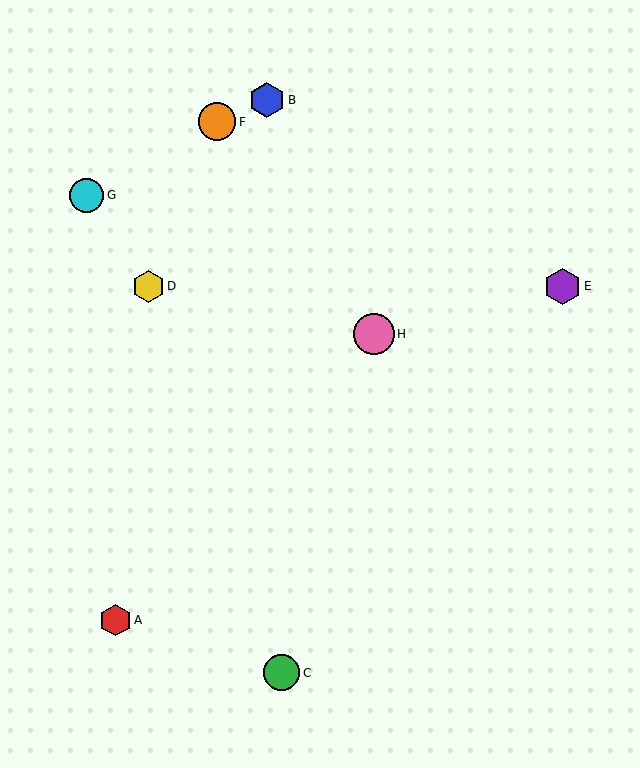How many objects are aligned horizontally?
2 objects (D, E) are aligned horizontally.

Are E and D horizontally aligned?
Yes, both are at y≈286.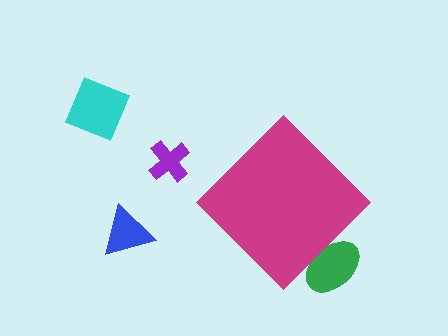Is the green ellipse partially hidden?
Yes, the green ellipse is partially hidden behind the magenta diamond.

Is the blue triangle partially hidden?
No, the blue triangle is fully visible.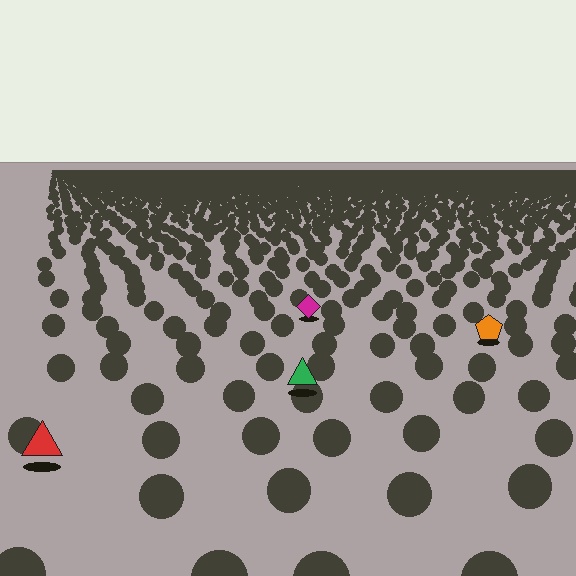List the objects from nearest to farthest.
From nearest to farthest: the red triangle, the green triangle, the orange pentagon, the magenta diamond.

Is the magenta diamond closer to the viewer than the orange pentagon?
No. The orange pentagon is closer — you can tell from the texture gradient: the ground texture is coarser near it.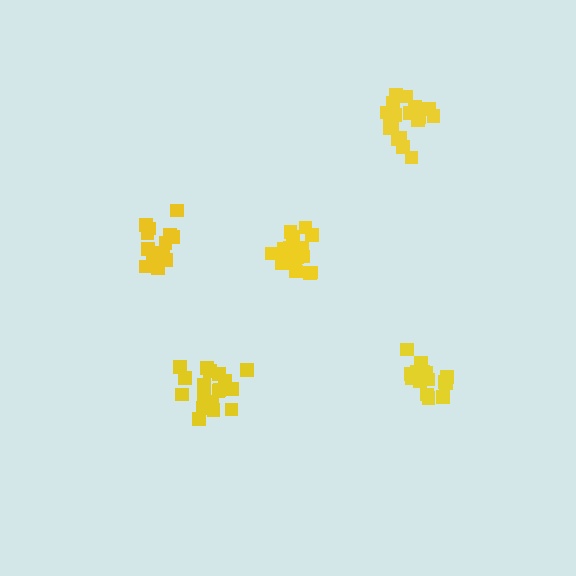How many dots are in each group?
Group 1: 15 dots, Group 2: 17 dots, Group 3: 19 dots, Group 4: 20 dots, Group 5: 19 dots (90 total).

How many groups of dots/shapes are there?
There are 5 groups.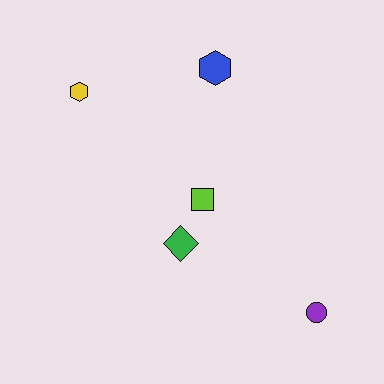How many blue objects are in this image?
There is 1 blue object.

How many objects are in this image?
There are 5 objects.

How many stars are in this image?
There are no stars.